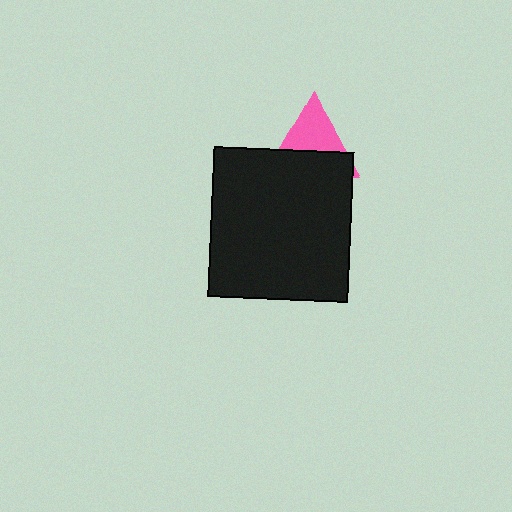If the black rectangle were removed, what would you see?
You would see the complete pink triangle.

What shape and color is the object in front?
The object in front is a black rectangle.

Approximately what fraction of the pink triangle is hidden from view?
Roughly 51% of the pink triangle is hidden behind the black rectangle.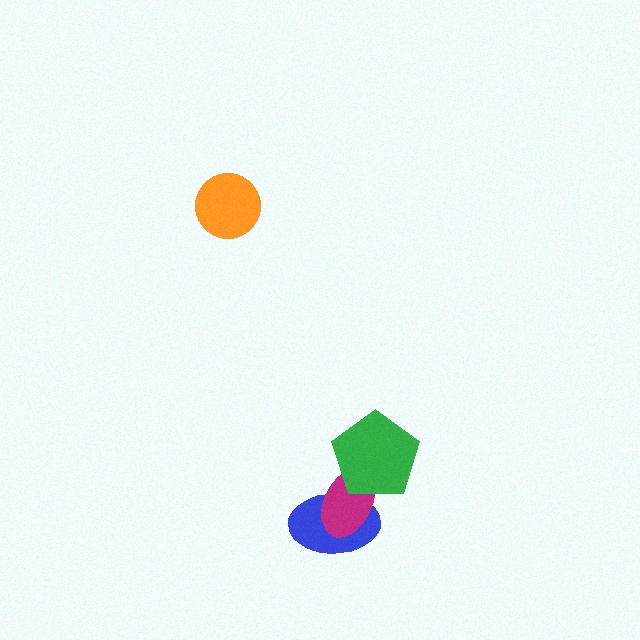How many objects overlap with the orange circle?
0 objects overlap with the orange circle.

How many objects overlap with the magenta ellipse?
2 objects overlap with the magenta ellipse.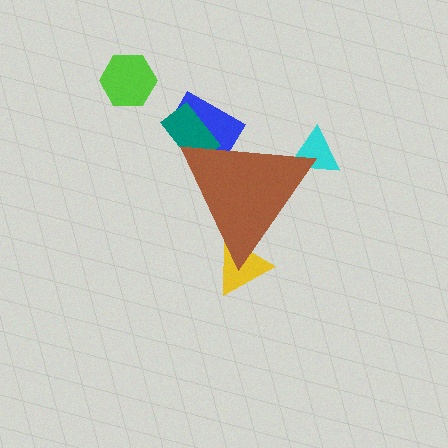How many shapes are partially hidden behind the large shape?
4 shapes are partially hidden.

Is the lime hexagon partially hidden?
No, the lime hexagon is fully visible.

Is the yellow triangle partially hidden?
Yes, the yellow triangle is partially hidden behind the brown triangle.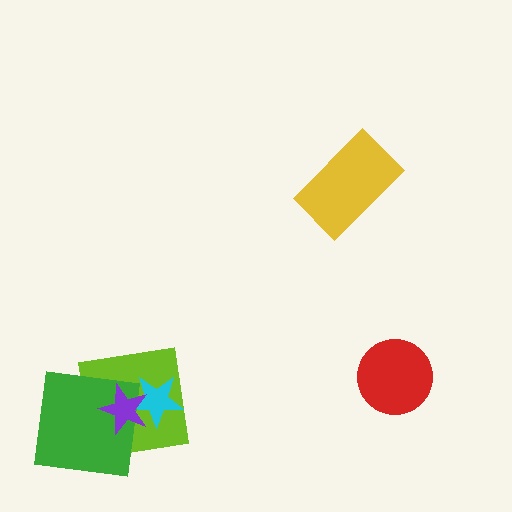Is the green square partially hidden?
Yes, it is partially covered by another shape.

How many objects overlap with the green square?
2 objects overlap with the green square.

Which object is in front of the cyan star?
The purple star is in front of the cyan star.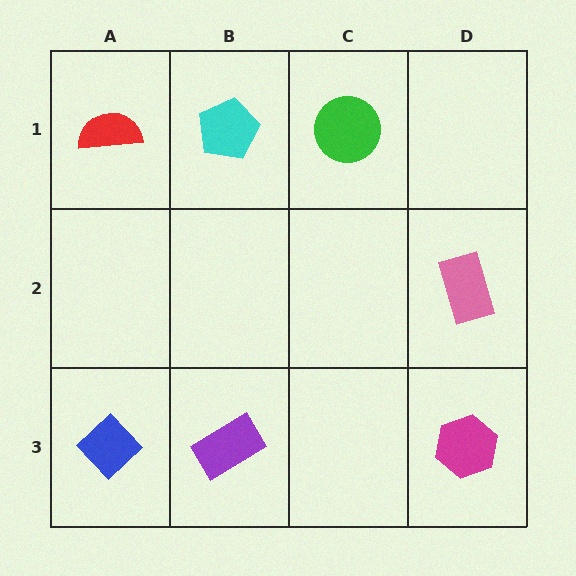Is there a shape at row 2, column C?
No, that cell is empty.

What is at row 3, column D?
A magenta hexagon.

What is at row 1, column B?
A cyan pentagon.